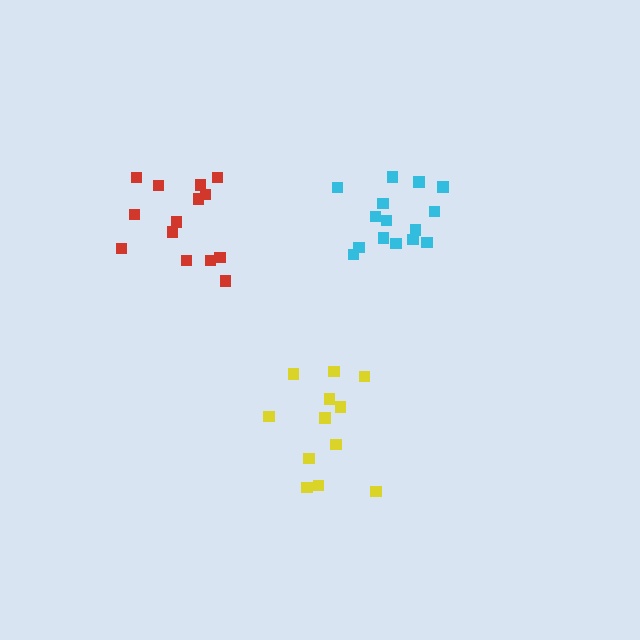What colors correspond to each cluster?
The clusters are colored: yellow, red, cyan.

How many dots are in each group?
Group 1: 12 dots, Group 2: 14 dots, Group 3: 15 dots (41 total).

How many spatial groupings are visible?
There are 3 spatial groupings.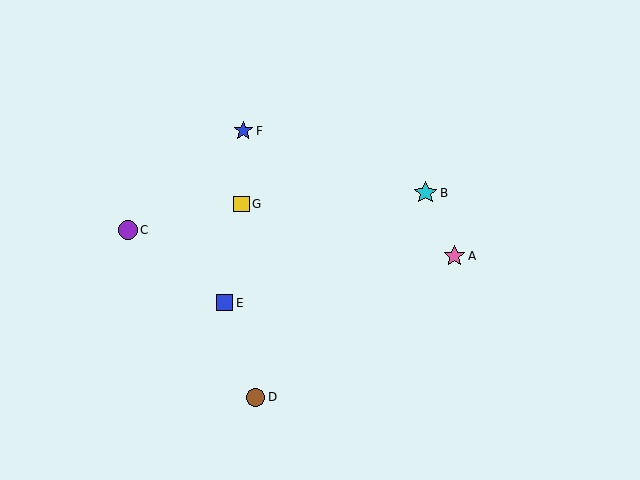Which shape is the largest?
The cyan star (labeled B) is the largest.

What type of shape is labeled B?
Shape B is a cyan star.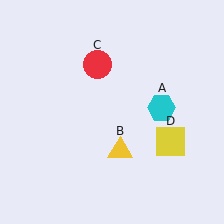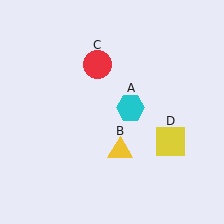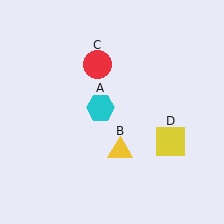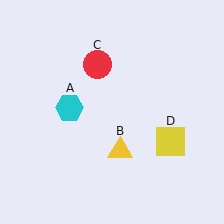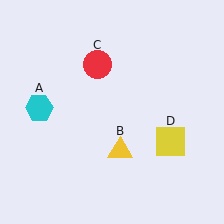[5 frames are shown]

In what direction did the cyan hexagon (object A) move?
The cyan hexagon (object A) moved left.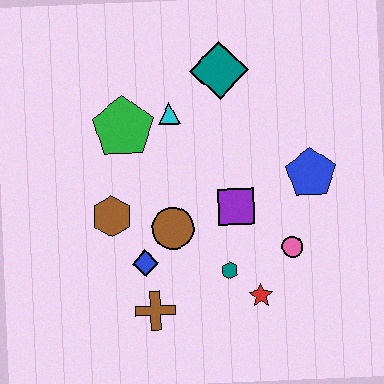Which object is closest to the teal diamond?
The cyan triangle is closest to the teal diamond.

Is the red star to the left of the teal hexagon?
No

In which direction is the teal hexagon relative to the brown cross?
The teal hexagon is to the right of the brown cross.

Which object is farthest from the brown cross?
The teal diamond is farthest from the brown cross.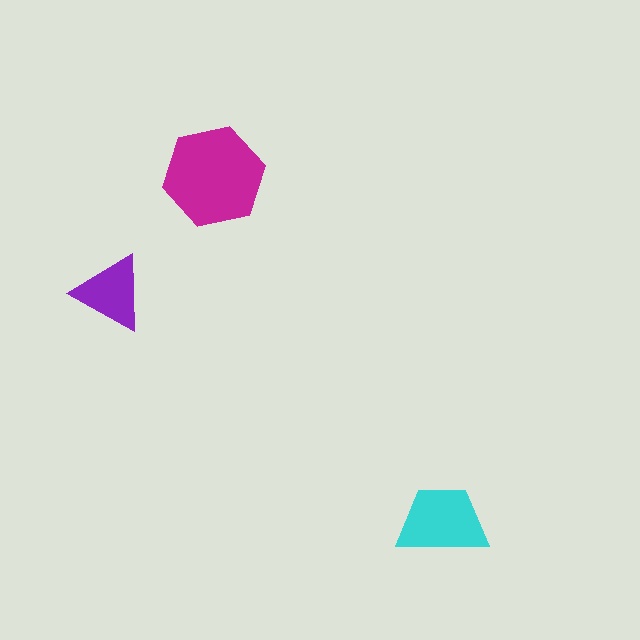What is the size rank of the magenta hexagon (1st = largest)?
1st.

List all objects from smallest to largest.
The purple triangle, the cyan trapezoid, the magenta hexagon.